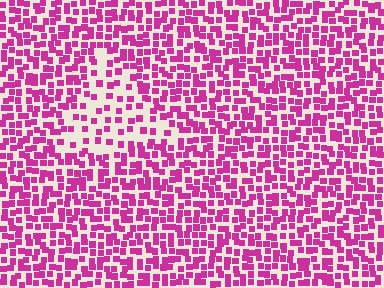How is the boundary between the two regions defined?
The boundary is defined by a change in element density (approximately 2.0x ratio). All elements are the same color, size, and shape.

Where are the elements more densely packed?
The elements are more densely packed outside the triangle boundary.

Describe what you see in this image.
The image contains small magenta elements arranged at two different densities. A triangle-shaped region is visible where the elements are less densely packed than the surrounding area.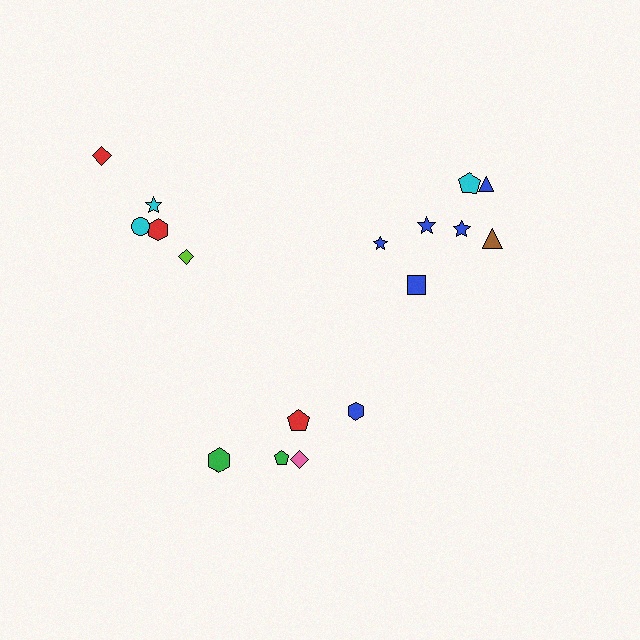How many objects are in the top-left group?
There are 5 objects.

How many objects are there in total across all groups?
There are 17 objects.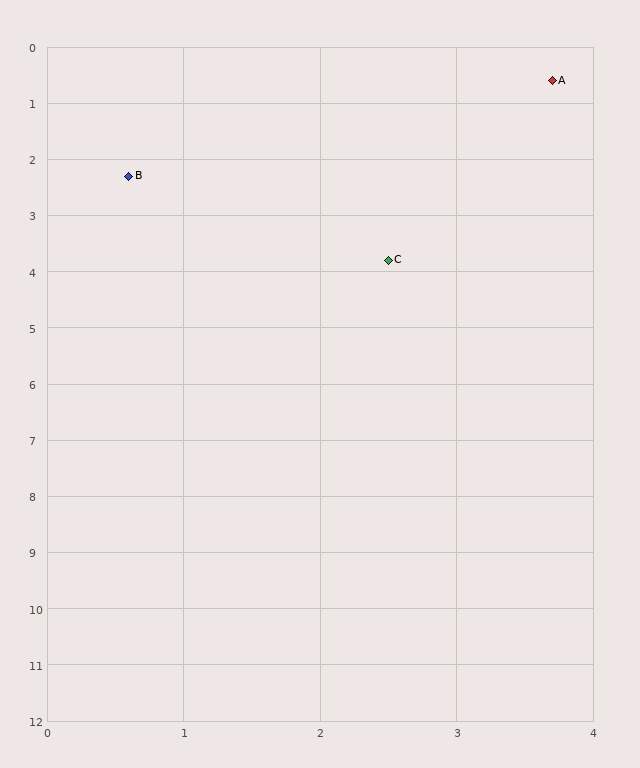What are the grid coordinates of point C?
Point C is at approximately (2.5, 3.8).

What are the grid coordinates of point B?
Point B is at approximately (0.6, 2.3).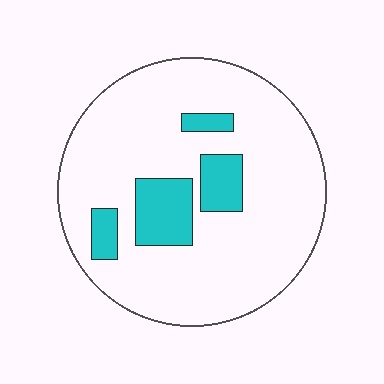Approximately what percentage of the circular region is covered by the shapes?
Approximately 15%.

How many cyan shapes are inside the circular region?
4.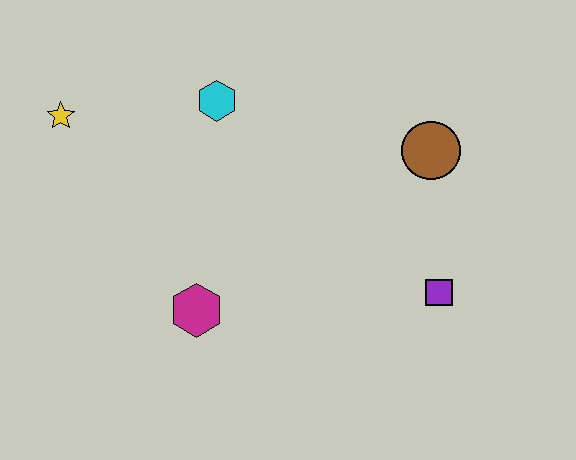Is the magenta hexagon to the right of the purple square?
No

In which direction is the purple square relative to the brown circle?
The purple square is below the brown circle.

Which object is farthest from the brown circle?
The yellow star is farthest from the brown circle.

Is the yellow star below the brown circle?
No